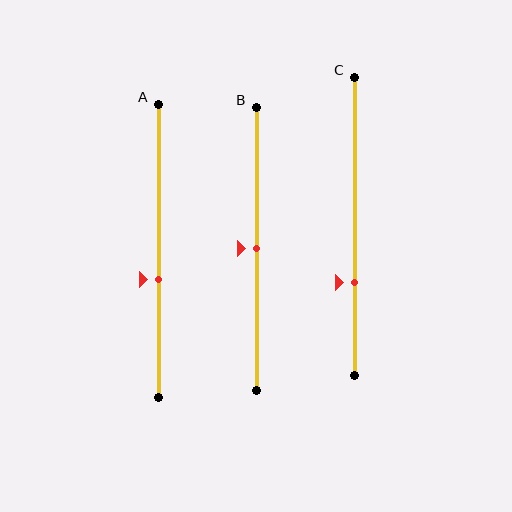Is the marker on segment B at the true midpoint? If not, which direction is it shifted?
Yes, the marker on segment B is at the true midpoint.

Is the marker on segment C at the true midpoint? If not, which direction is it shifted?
No, the marker on segment C is shifted downward by about 19% of the segment length.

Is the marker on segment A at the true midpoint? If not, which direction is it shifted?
No, the marker on segment A is shifted downward by about 10% of the segment length.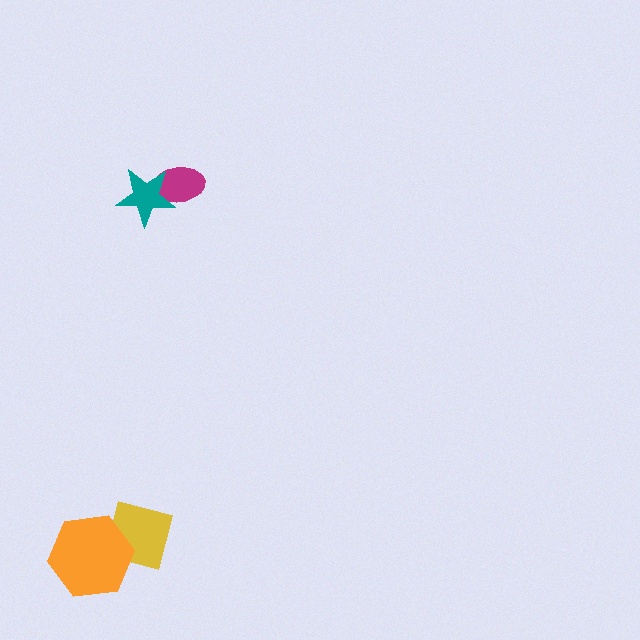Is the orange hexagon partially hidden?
No, no other shape covers it.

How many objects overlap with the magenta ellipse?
1 object overlaps with the magenta ellipse.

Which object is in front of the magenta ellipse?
The teal star is in front of the magenta ellipse.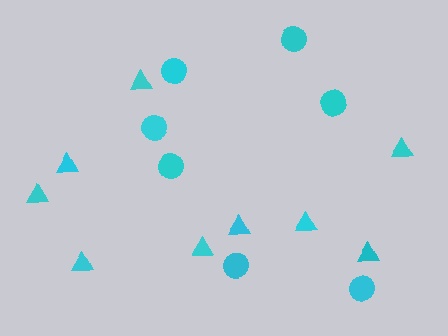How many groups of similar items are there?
There are 2 groups: one group of triangles (9) and one group of circles (7).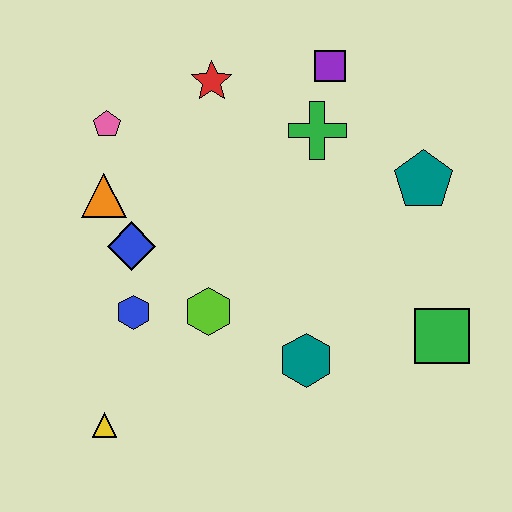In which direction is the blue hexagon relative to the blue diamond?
The blue hexagon is below the blue diamond.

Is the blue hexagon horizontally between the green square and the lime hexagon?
No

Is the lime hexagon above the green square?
Yes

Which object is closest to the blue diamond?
The orange triangle is closest to the blue diamond.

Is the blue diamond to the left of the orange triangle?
No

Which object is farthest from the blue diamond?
The green square is farthest from the blue diamond.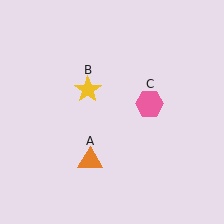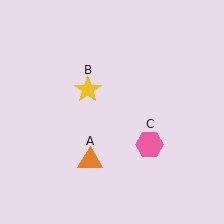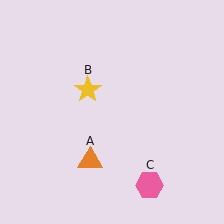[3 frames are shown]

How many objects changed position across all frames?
1 object changed position: pink hexagon (object C).